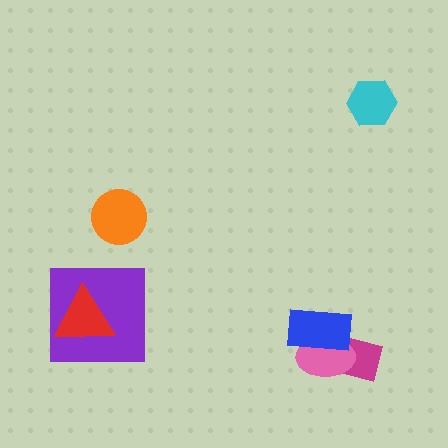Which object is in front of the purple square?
The red triangle is in front of the purple square.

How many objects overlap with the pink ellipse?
2 objects overlap with the pink ellipse.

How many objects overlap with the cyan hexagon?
0 objects overlap with the cyan hexagon.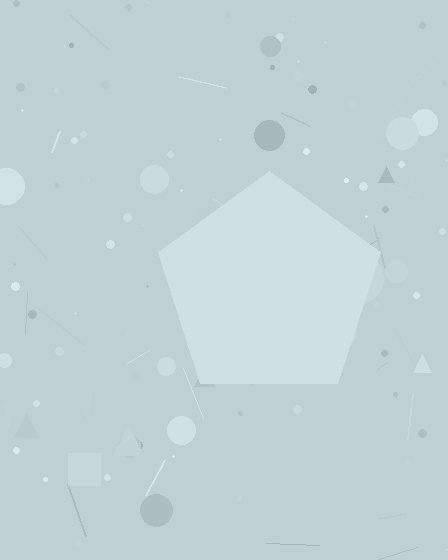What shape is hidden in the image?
A pentagon is hidden in the image.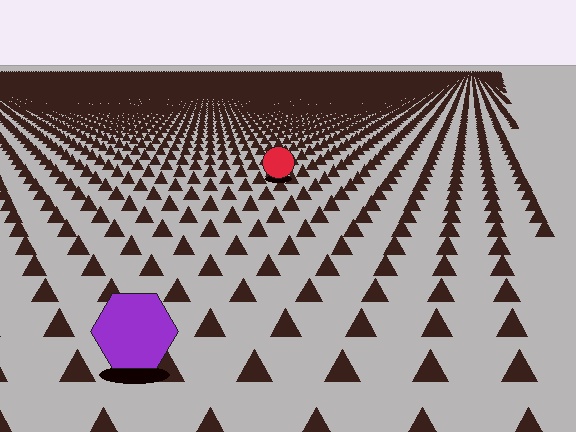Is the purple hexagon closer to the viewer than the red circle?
Yes. The purple hexagon is closer — you can tell from the texture gradient: the ground texture is coarser near it.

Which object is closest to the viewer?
The purple hexagon is closest. The texture marks near it are larger and more spread out.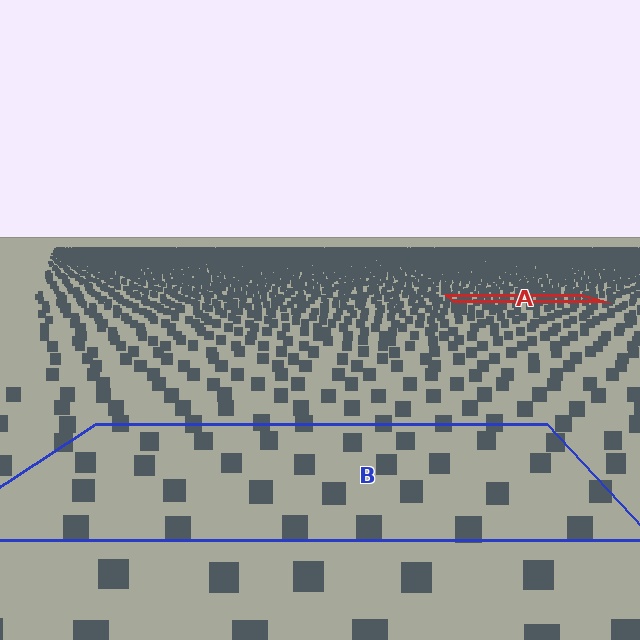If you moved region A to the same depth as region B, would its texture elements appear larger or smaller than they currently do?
They would appear larger. At a closer depth, the same texture elements are projected at a bigger on-screen size.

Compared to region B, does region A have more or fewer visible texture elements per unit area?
Region A has more texture elements per unit area — they are packed more densely because it is farther away.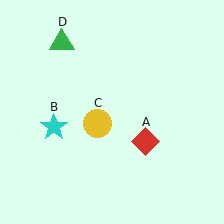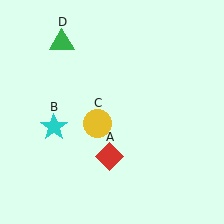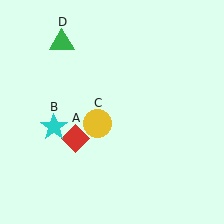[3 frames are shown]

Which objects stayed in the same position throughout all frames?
Cyan star (object B) and yellow circle (object C) and green triangle (object D) remained stationary.